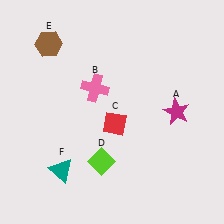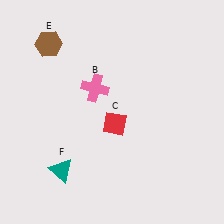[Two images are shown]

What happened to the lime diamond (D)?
The lime diamond (D) was removed in Image 2. It was in the bottom-left area of Image 1.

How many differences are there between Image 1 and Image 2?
There are 2 differences between the two images.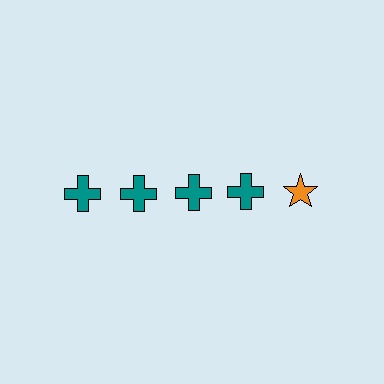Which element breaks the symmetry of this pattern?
The orange star in the top row, rightmost column breaks the symmetry. All other shapes are teal crosses.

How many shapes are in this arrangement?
There are 5 shapes arranged in a grid pattern.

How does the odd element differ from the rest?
It differs in both color (orange instead of teal) and shape (star instead of cross).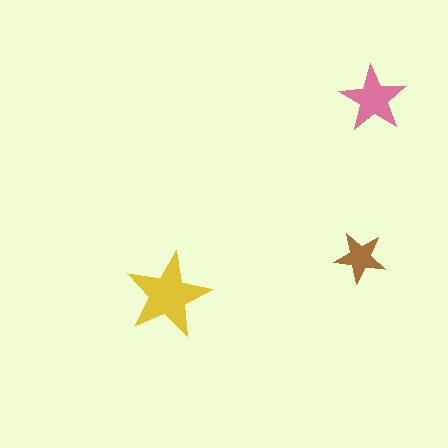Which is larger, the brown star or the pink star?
The pink one.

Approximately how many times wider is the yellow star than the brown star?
About 1.5 times wider.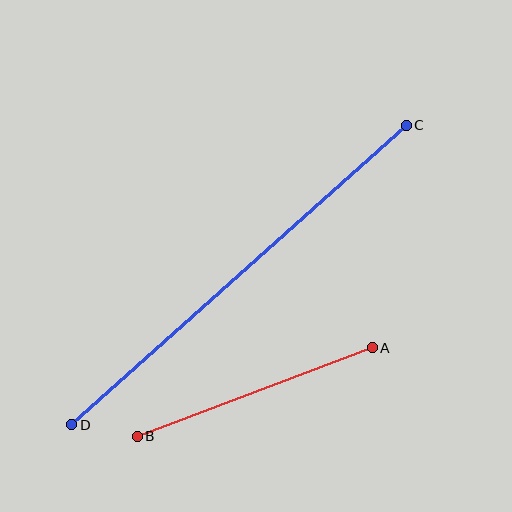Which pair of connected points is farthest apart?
Points C and D are farthest apart.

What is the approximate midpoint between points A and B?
The midpoint is at approximately (255, 392) pixels.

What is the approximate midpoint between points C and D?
The midpoint is at approximately (239, 275) pixels.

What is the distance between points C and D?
The distance is approximately 449 pixels.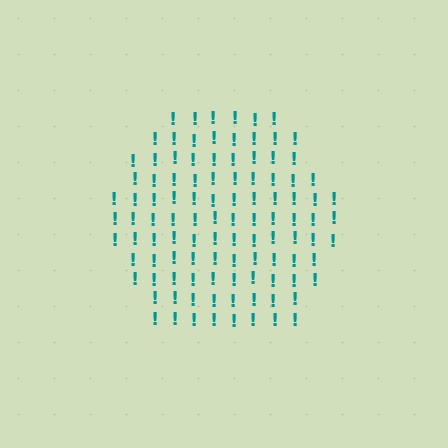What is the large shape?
The large shape is a hexagon.